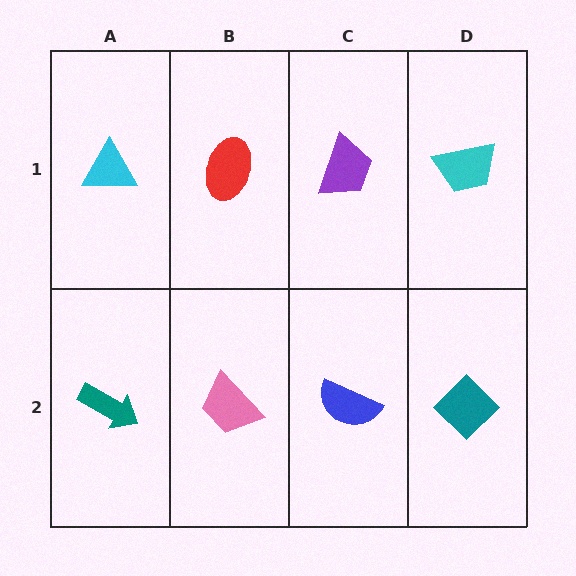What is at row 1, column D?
A cyan trapezoid.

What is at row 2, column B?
A pink trapezoid.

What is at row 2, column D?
A teal diamond.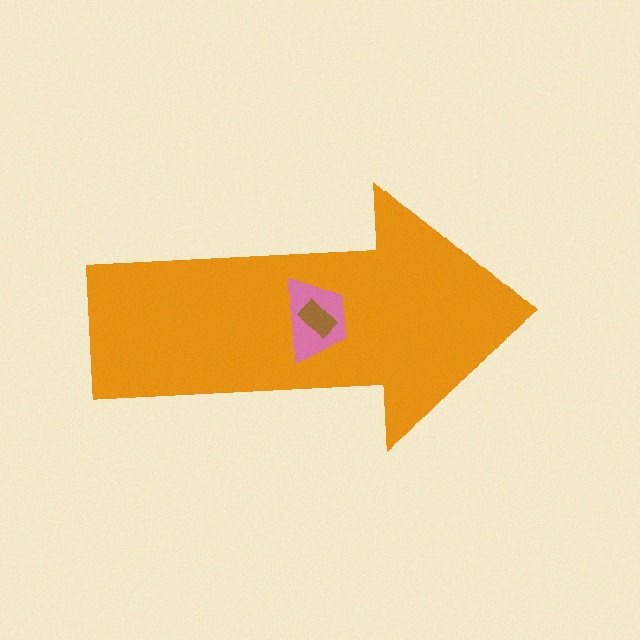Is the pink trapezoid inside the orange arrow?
Yes.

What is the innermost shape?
The brown rectangle.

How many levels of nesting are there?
3.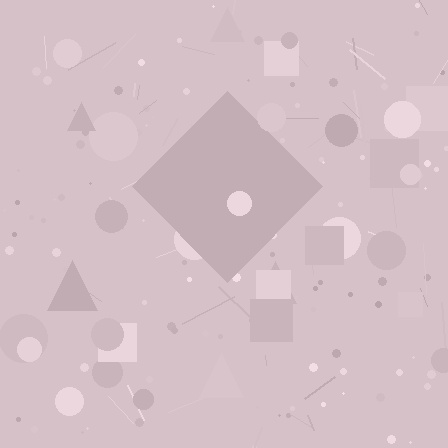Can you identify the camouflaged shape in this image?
The camouflaged shape is a diamond.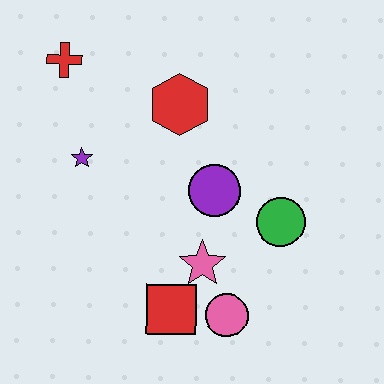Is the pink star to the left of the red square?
No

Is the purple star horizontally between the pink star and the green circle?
No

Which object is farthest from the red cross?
The pink circle is farthest from the red cross.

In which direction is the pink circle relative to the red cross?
The pink circle is below the red cross.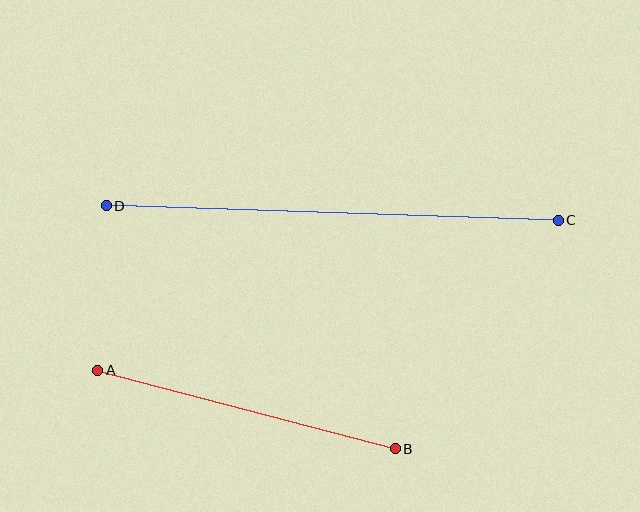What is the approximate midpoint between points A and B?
The midpoint is at approximately (247, 410) pixels.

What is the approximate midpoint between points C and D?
The midpoint is at approximately (332, 213) pixels.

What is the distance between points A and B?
The distance is approximately 307 pixels.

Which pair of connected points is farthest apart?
Points C and D are farthest apart.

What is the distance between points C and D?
The distance is approximately 452 pixels.